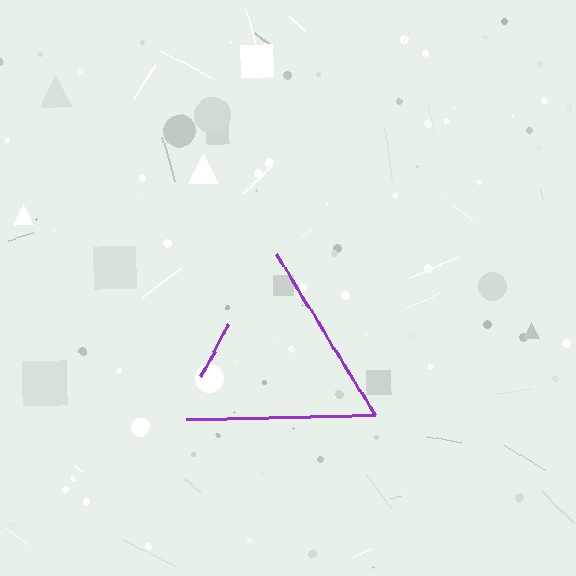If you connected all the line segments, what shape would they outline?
They would outline a triangle.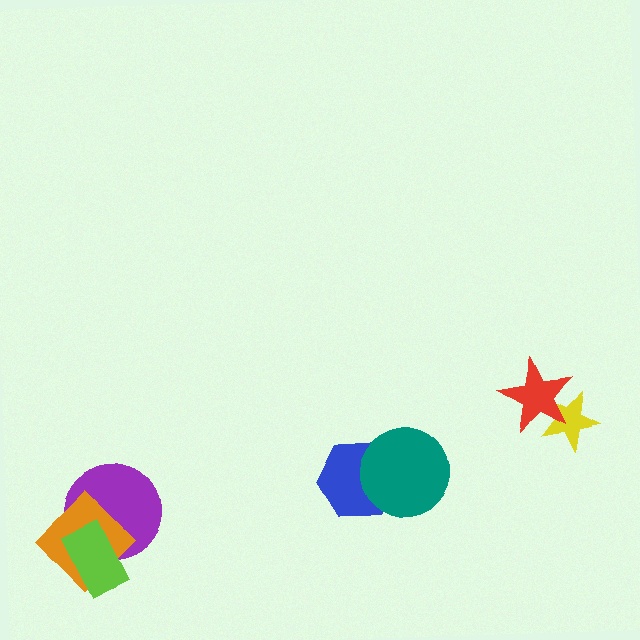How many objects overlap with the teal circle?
1 object overlaps with the teal circle.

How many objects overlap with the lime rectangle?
2 objects overlap with the lime rectangle.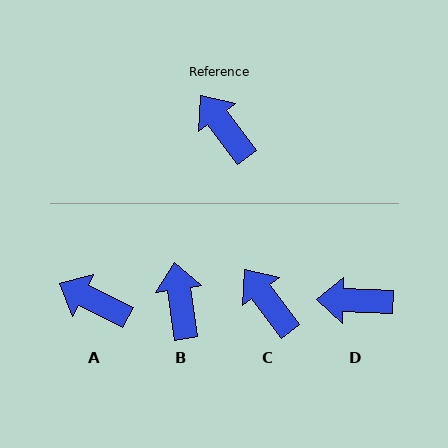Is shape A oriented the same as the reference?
No, it is off by about 27 degrees.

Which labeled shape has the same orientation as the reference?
C.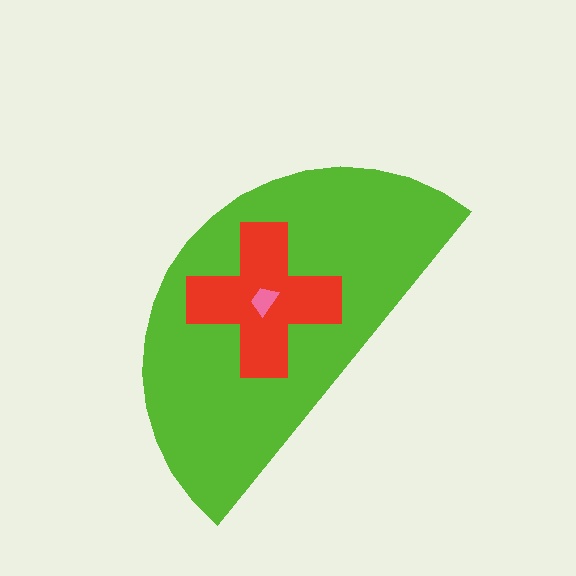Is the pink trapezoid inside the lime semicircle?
Yes.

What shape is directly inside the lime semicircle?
The red cross.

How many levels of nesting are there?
3.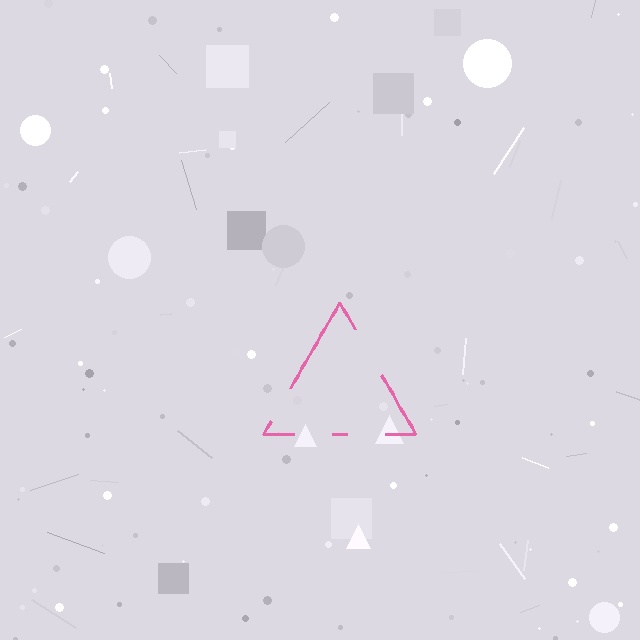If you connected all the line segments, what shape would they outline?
They would outline a triangle.